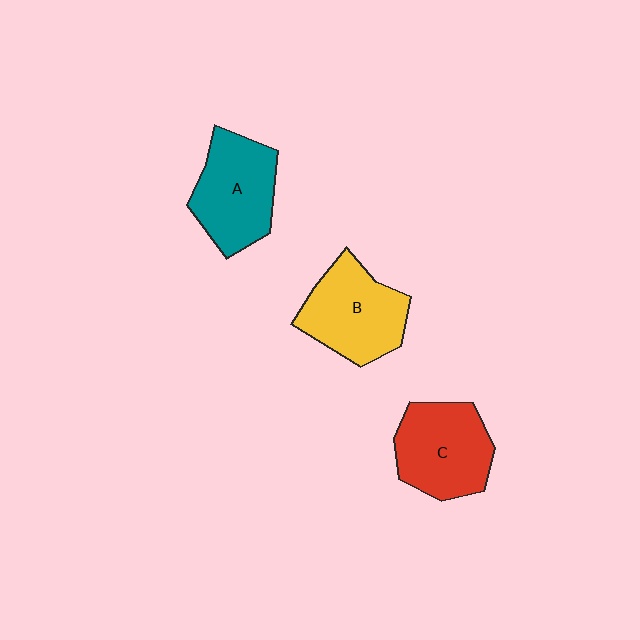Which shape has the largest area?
Shape B (yellow).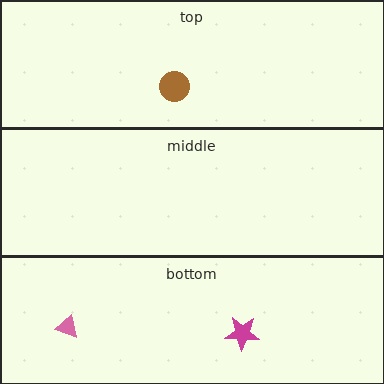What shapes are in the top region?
The brown circle.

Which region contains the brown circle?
The top region.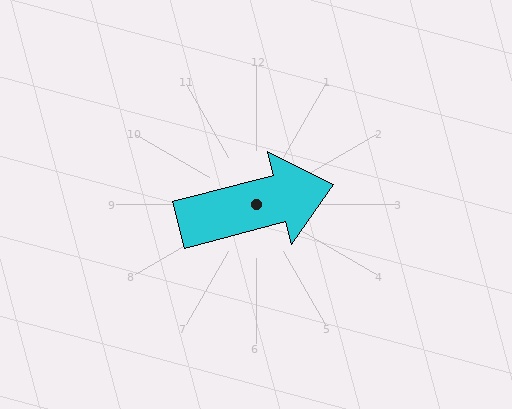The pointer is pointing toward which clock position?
Roughly 3 o'clock.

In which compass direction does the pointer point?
East.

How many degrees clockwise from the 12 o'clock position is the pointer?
Approximately 75 degrees.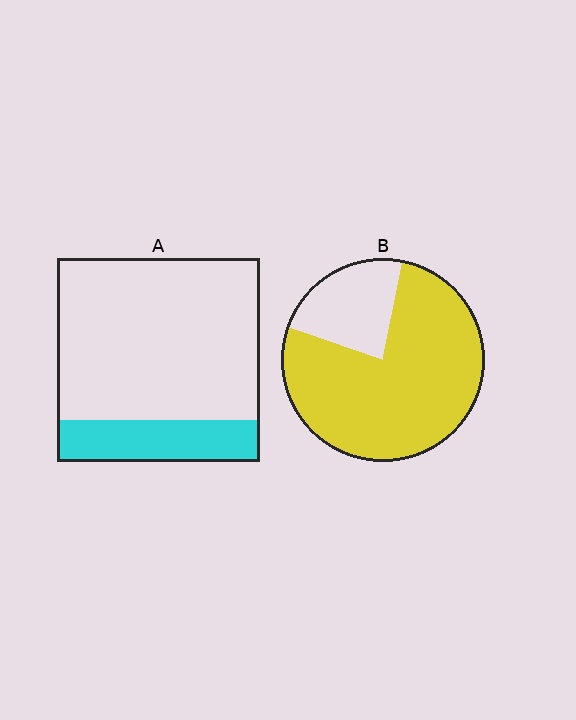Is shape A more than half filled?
No.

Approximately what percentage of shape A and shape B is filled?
A is approximately 20% and B is approximately 75%.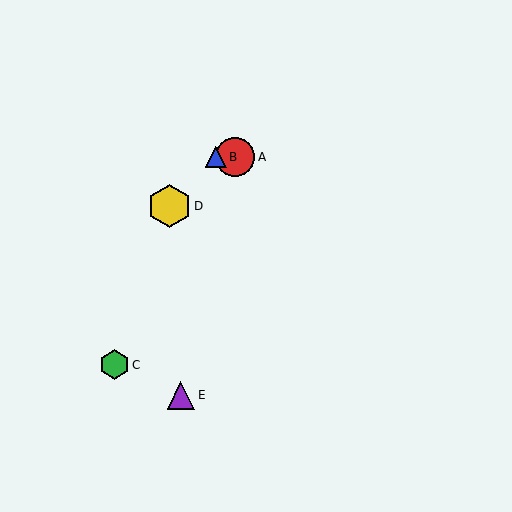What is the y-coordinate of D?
Object D is at y≈206.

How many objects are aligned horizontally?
2 objects (A, B) are aligned horizontally.